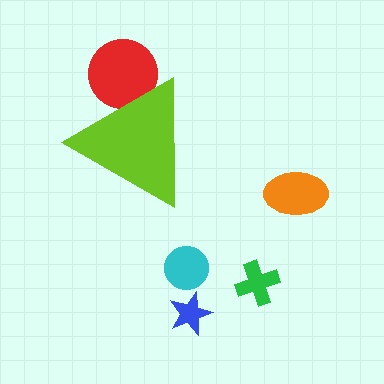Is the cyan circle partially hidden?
No, the cyan circle is fully visible.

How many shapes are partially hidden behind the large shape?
2 shapes are partially hidden.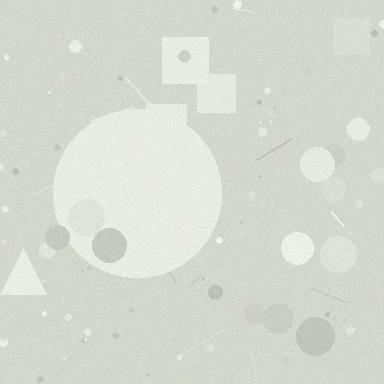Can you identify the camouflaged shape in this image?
The camouflaged shape is a circle.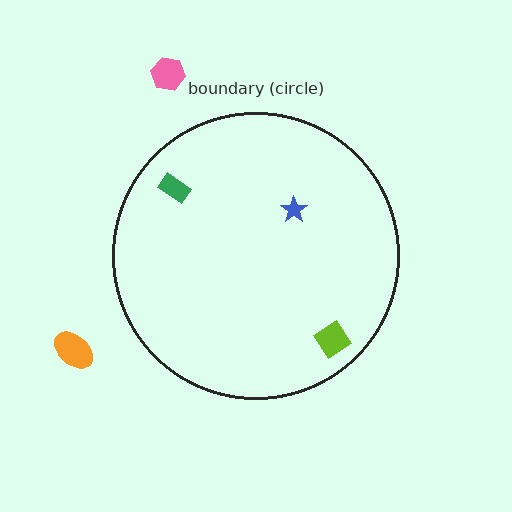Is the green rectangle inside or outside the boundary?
Inside.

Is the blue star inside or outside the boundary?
Inside.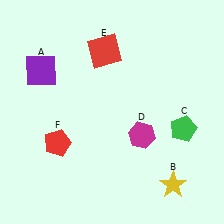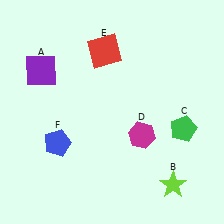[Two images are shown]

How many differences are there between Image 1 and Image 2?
There are 2 differences between the two images.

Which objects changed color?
B changed from yellow to lime. F changed from red to blue.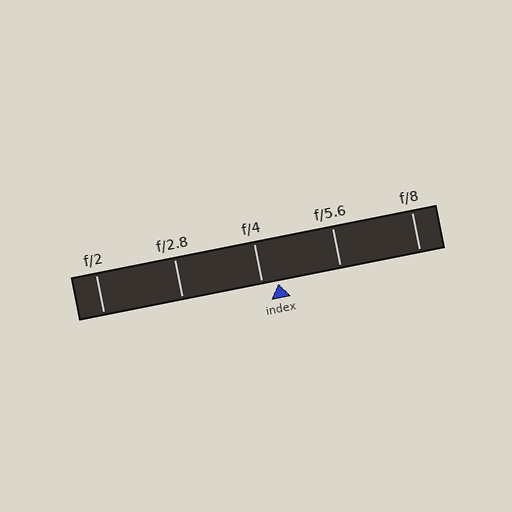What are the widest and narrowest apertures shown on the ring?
The widest aperture shown is f/2 and the narrowest is f/8.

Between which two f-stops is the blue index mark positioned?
The index mark is between f/4 and f/5.6.